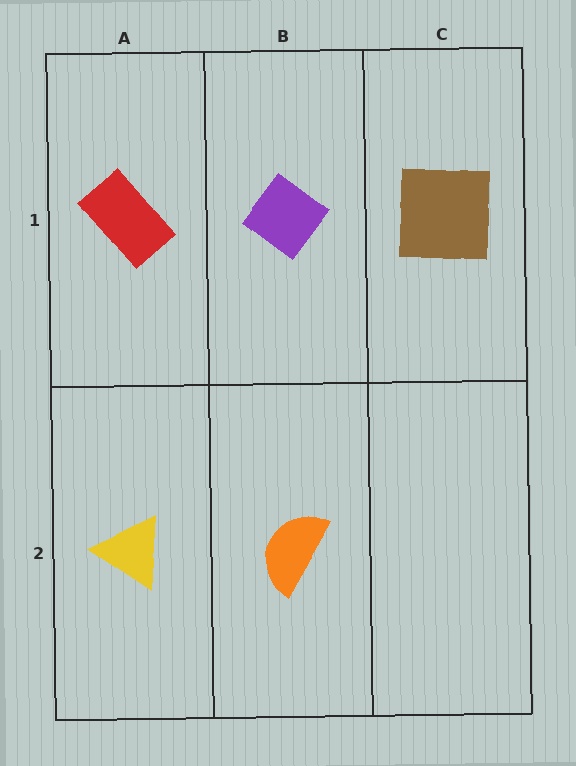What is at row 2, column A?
A yellow triangle.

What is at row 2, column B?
An orange semicircle.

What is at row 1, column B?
A purple diamond.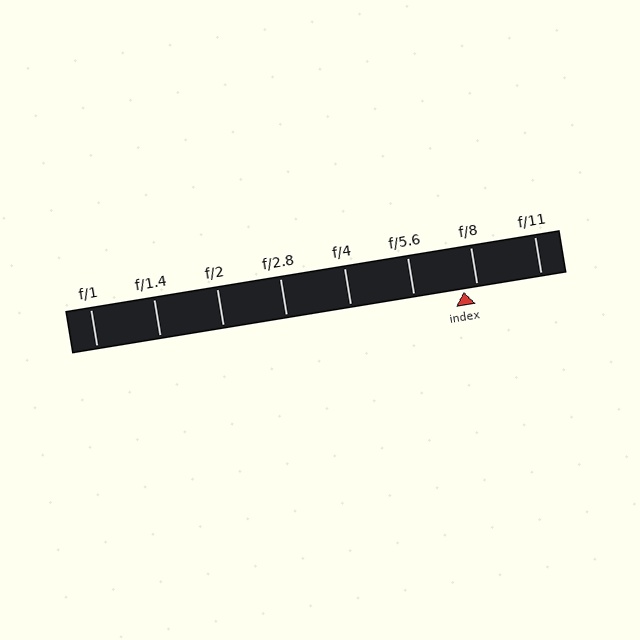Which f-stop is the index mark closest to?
The index mark is closest to f/8.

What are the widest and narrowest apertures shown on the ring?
The widest aperture shown is f/1 and the narrowest is f/11.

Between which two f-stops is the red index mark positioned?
The index mark is between f/5.6 and f/8.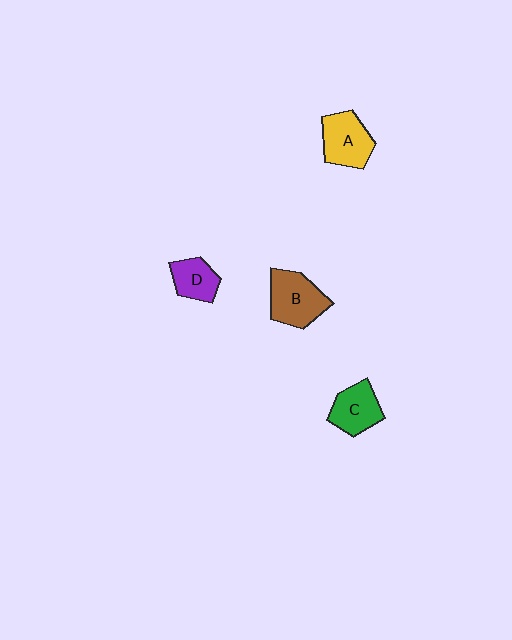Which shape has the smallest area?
Shape D (purple).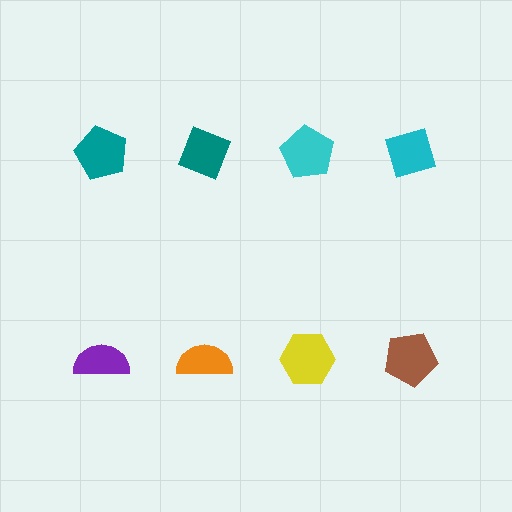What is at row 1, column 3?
A cyan pentagon.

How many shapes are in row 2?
4 shapes.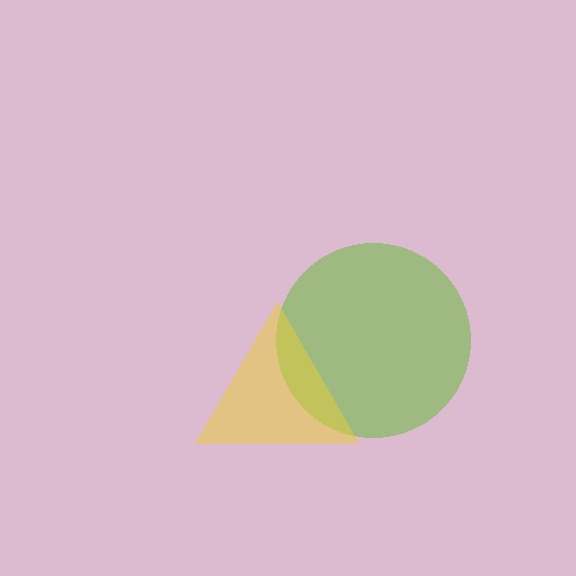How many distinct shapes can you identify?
There are 2 distinct shapes: a lime circle, a yellow triangle.